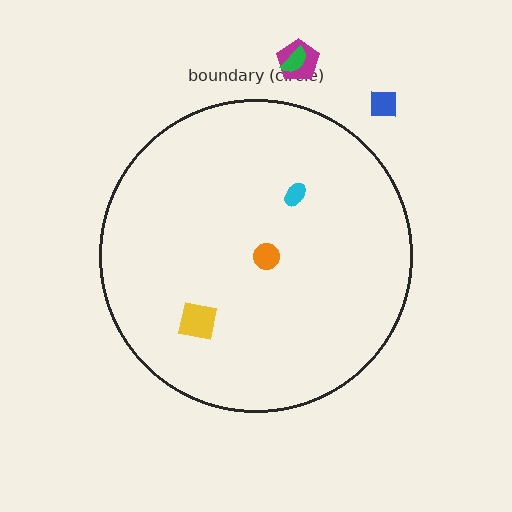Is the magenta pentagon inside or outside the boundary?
Outside.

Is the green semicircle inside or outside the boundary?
Outside.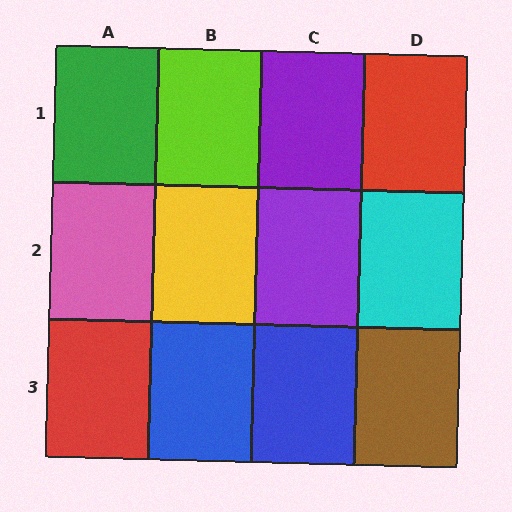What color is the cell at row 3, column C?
Blue.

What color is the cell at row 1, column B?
Lime.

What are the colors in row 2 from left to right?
Pink, yellow, purple, cyan.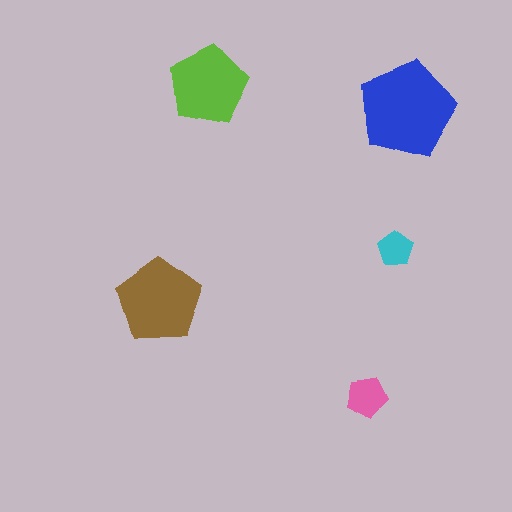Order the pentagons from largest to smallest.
the blue one, the brown one, the lime one, the pink one, the cyan one.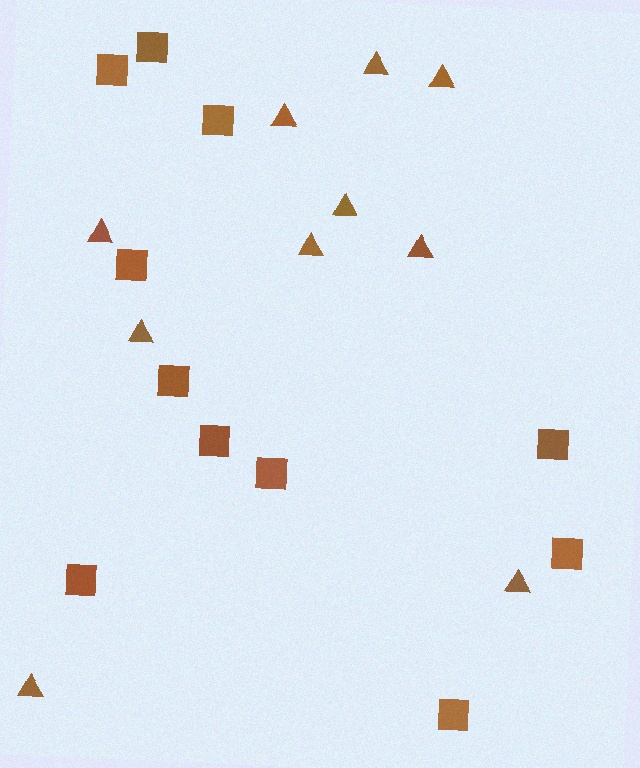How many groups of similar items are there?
There are 2 groups: one group of triangles (10) and one group of squares (11).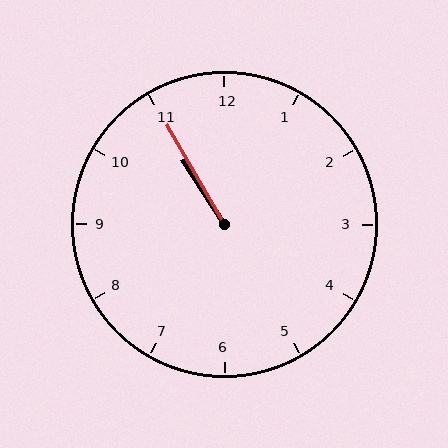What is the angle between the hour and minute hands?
Approximately 2 degrees.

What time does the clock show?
10:55.